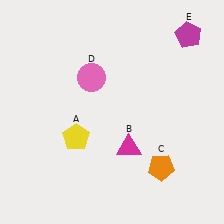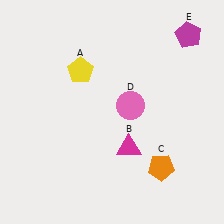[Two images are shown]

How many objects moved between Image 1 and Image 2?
2 objects moved between the two images.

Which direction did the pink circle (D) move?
The pink circle (D) moved right.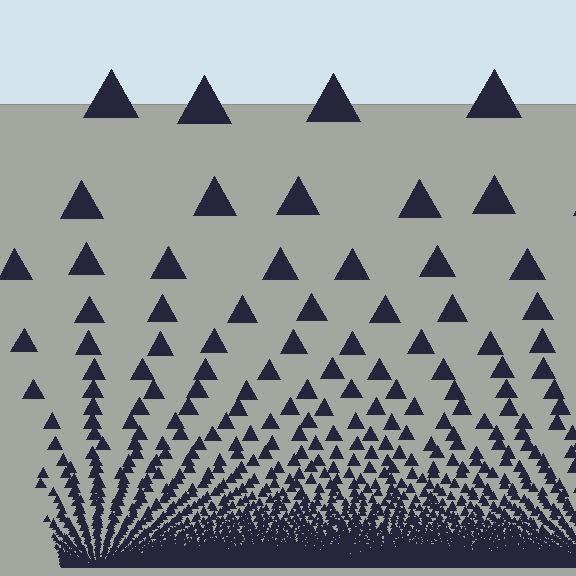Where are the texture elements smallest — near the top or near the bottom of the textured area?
Near the bottom.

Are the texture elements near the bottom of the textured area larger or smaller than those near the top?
Smaller. The gradient is inverted — elements near the bottom are smaller and denser.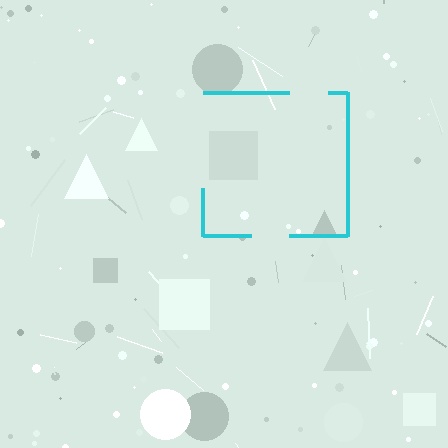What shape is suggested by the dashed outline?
The dashed outline suggests a square.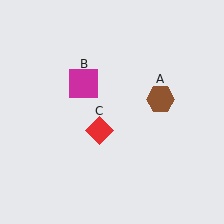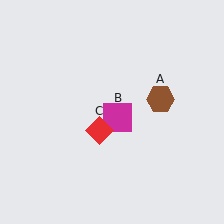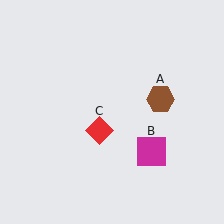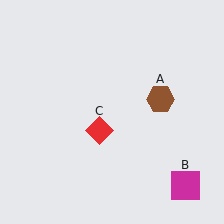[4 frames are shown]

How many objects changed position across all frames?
1 object changed position: magenta square (object B).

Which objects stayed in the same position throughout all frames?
Brown hexagon (object A) and red diamond (object C) remained stationary.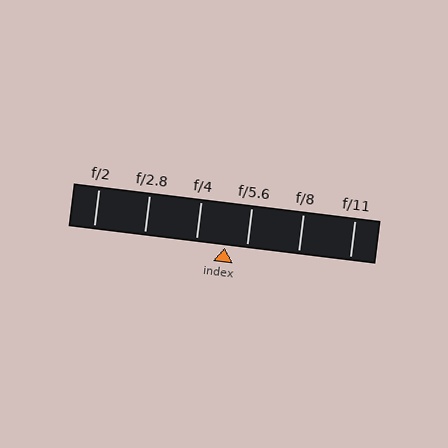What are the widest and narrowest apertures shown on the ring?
The widest aperture shown is f/2 and the narrowest is f/11.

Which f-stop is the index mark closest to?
The index mark is closest to f/5.6.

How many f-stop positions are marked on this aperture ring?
There are 6 f-stop positions marked.